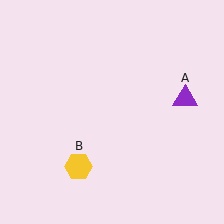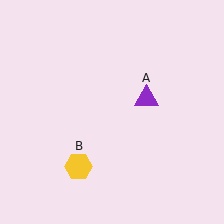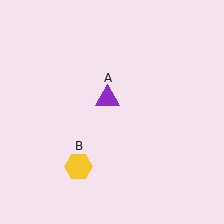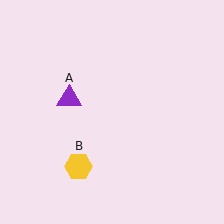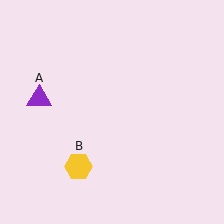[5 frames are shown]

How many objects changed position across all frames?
1 object changed position: purple triangle (object A).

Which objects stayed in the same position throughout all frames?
Yellow hexagon (object B) remained stationary.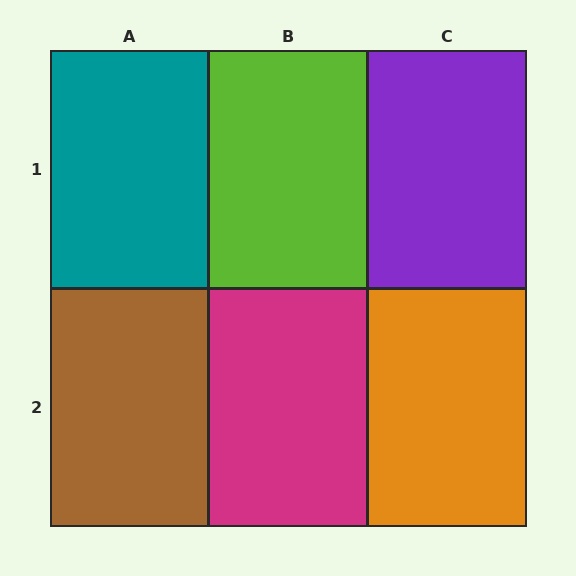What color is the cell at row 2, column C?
Orange.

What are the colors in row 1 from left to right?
Teal, lime, purple.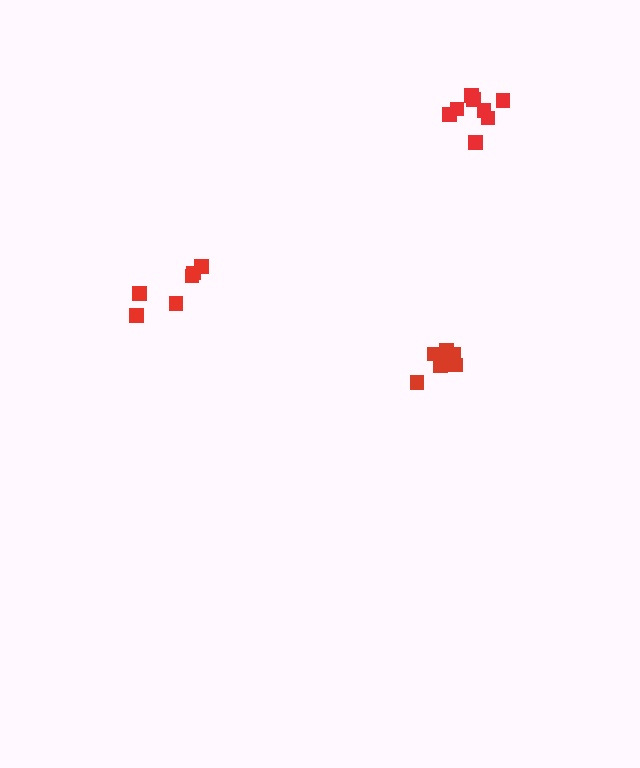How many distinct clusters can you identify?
There are 3 distinct clusters.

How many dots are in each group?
Group 1: 8 dots, Group 2: 6 dots, Group 3: 7 dots (21 total).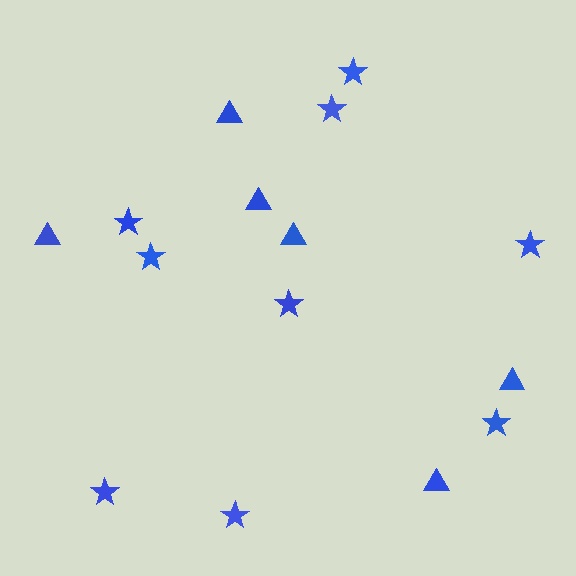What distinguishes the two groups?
There are 2 groups: one group of stars (9) and one group of triangles (6).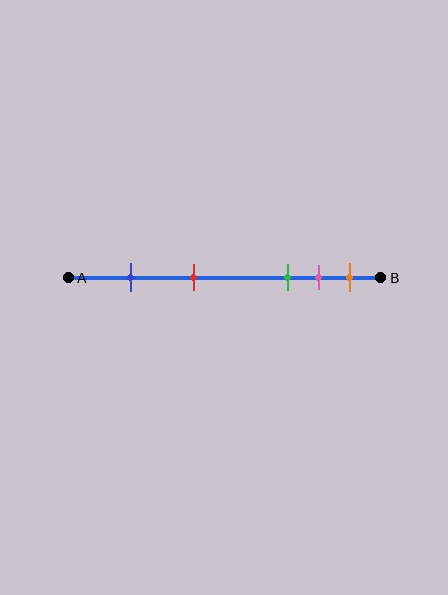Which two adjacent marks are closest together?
The pink and orange marks are the closest adjacent pair.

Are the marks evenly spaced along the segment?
No, the marks are not evenly spaced.